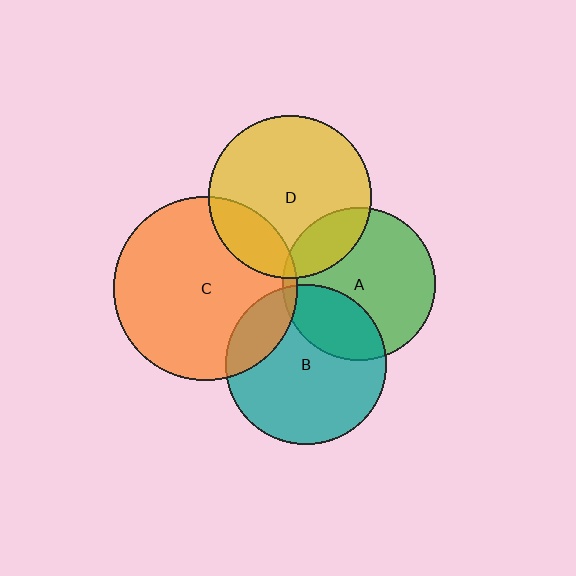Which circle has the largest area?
Circle C (orange).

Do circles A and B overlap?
Yes.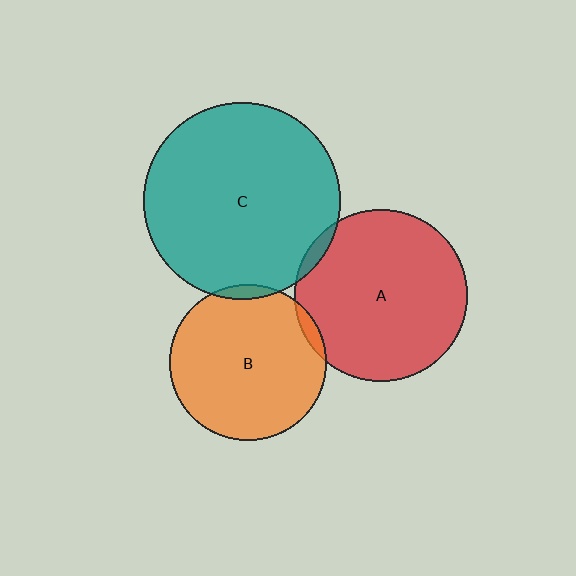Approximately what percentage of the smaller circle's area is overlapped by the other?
Approximately 5%.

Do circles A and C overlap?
Yes.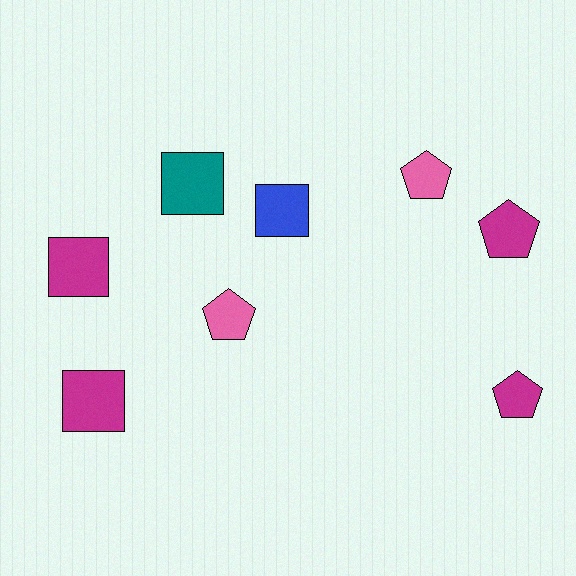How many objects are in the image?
There are 8 objects.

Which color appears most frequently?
Magenta, with 4 objects.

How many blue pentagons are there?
There are no blue pentagons.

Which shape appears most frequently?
Pentagon, with 4 objects.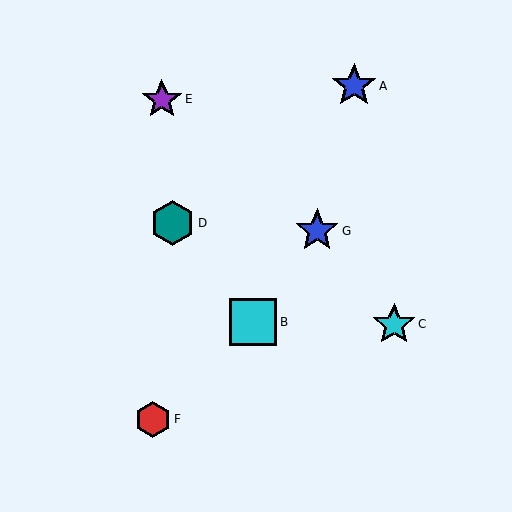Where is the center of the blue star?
The center of the blue star is at (317, 231).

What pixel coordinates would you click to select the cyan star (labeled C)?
Click at (394, 324) to select the cyan star C.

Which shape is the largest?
The cyan square (labeled B) is the largest.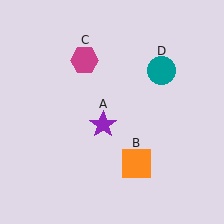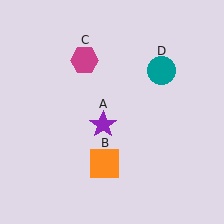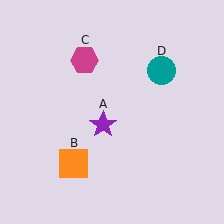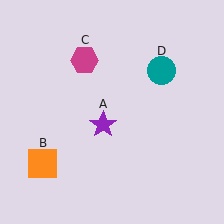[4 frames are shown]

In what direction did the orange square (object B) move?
The orange square (object B) moved left.